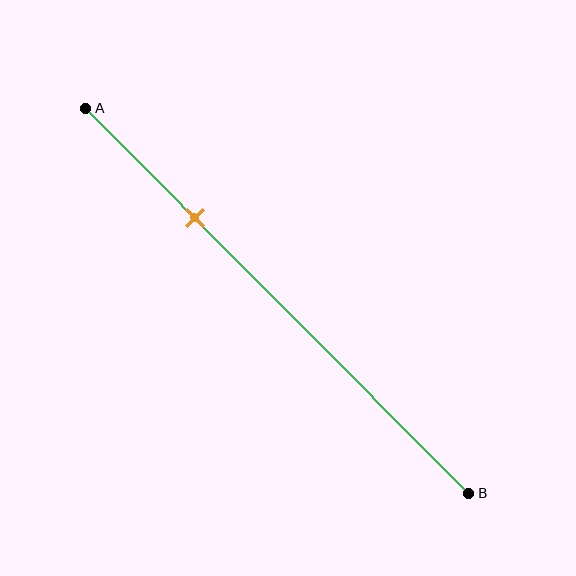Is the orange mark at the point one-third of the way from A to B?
No, the mark is at about 30% from A, not at the 33% one-third point.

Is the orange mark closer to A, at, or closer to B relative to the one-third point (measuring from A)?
The orange mark is closer to point A than the one-third point of segment AB.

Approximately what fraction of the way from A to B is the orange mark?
The orange mark is approximately 30% of the way from A to B.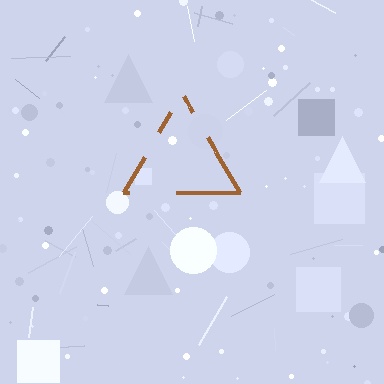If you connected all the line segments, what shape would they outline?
They would outline a triangle.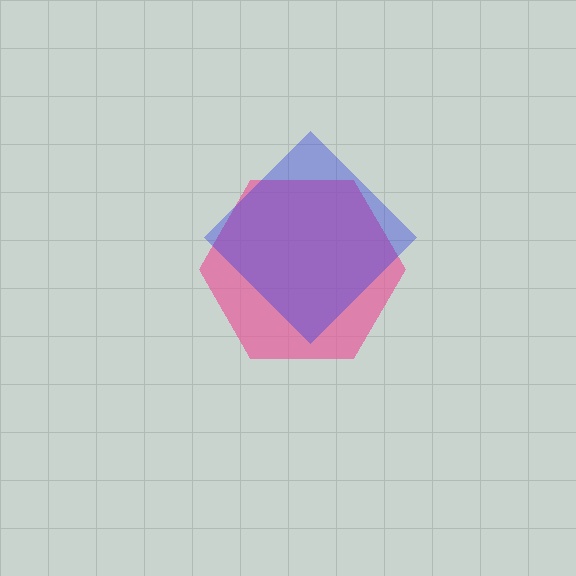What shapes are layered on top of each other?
The layered shapes are: a pink hexagon, a blue diamond.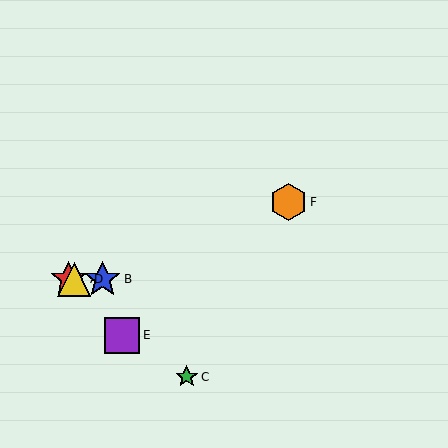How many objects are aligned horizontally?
3 objects (A, B, D) are aligned horizontally.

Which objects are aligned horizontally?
Objects A, B, D are aligned horizontally.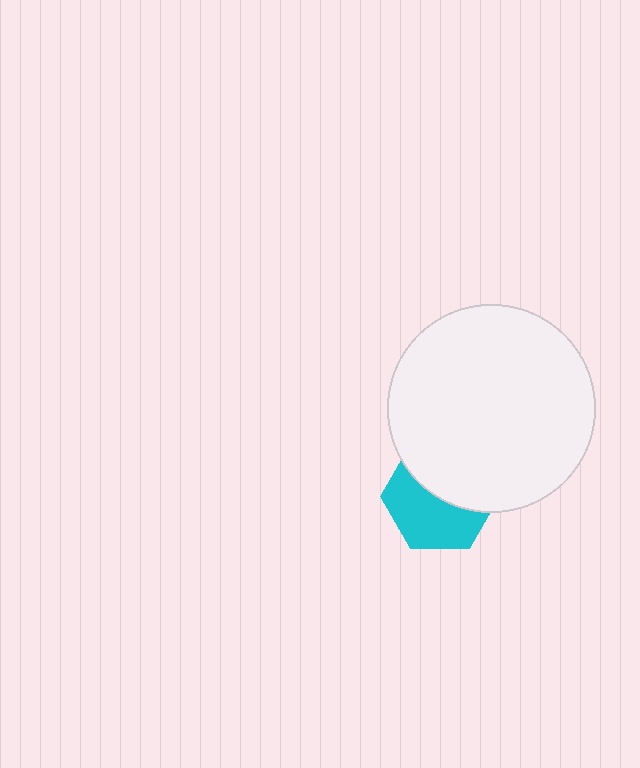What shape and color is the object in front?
The object in front is a white circle.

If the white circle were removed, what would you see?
You would see the complete cyan hexagon.